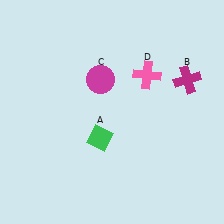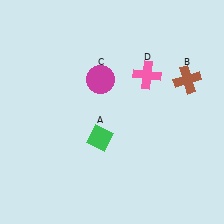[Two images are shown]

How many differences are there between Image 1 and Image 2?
There is 1 difference between the two images.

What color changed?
The cross (B) changed from magenta in Image 1 to brown in Image 2.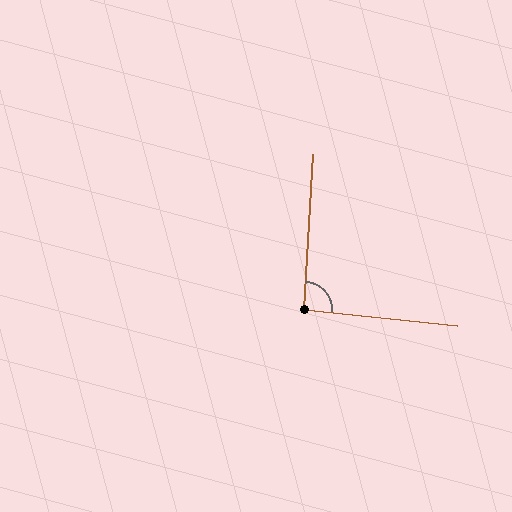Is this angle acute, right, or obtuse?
It is approximately a right angle.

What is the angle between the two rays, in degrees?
Approximately 93 degrees.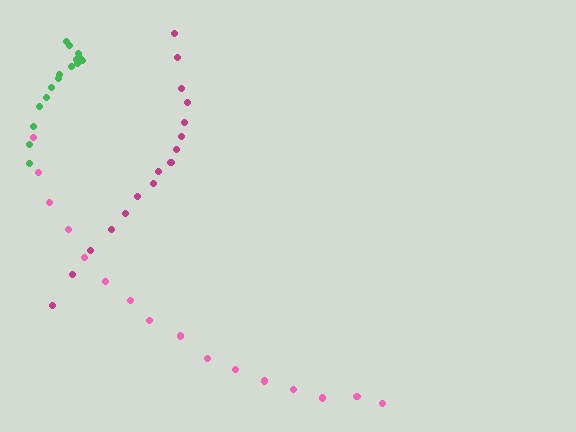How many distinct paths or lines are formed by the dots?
There are 3 distinct paths.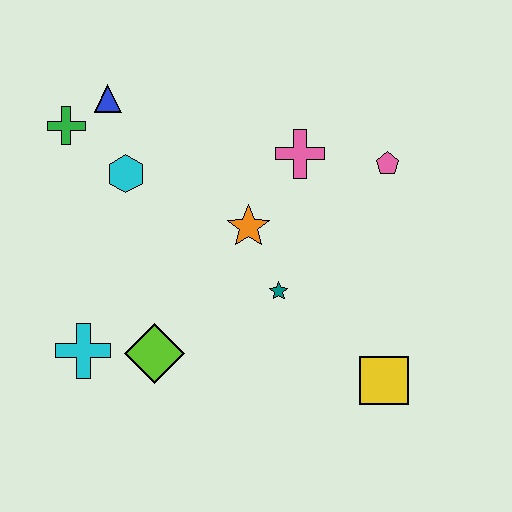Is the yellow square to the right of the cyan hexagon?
Yes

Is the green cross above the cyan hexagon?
Yes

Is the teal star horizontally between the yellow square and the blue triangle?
Yes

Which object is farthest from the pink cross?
The cyan cross is farthest from the pink cross.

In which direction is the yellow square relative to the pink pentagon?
The yellow square is below the pink pentagon.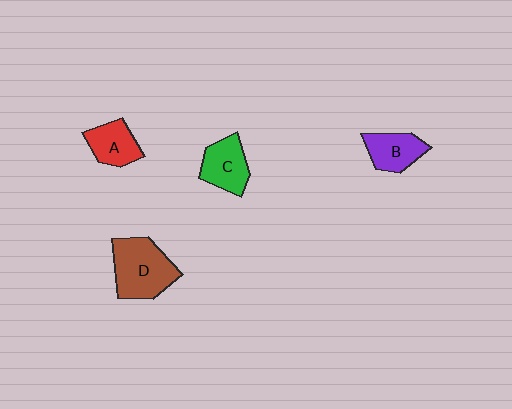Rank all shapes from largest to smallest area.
From largest to smallest: D (brown), C (green), B (purple), A (red).